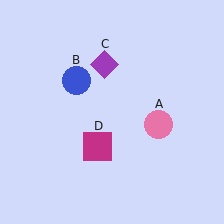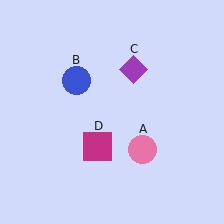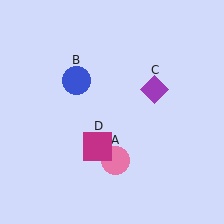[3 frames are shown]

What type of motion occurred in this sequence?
The pink circle (object A), purple diamond (object C) rotated clockwise around the center of the scene.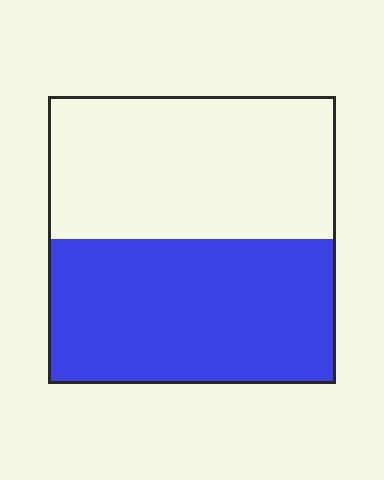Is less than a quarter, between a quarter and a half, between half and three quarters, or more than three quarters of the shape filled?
Between half and three quarters.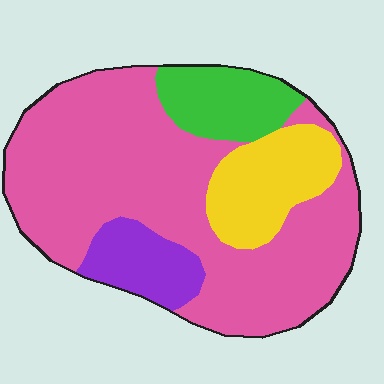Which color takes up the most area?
Pink, at roughly 65%.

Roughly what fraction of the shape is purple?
Purple covers 10% of the shape.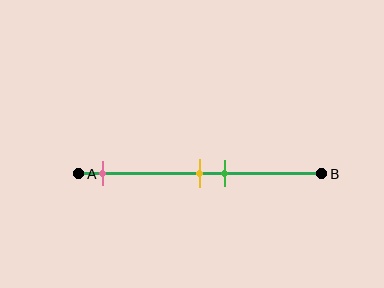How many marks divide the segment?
There are 3 marks dividing the segment.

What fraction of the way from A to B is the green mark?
The green mark is approximately 60% (0.6) of the way from A to B.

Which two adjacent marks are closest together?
The yellow and green marks are the closest adjacent pair.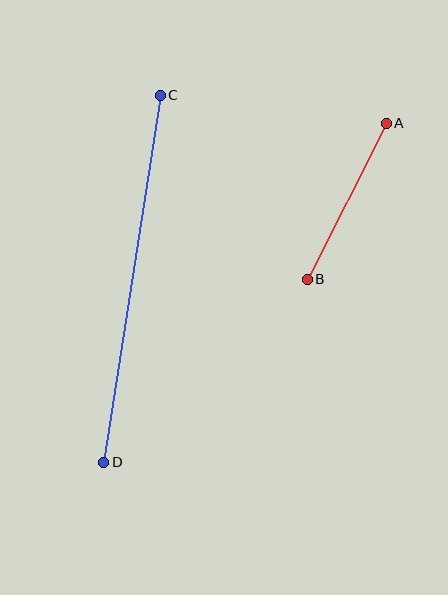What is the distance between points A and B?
The distance is approximately 175 pixels.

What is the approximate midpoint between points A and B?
The midpoint is at approximately (347, 201) pixels.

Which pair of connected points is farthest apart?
Points C and D are farthest apart.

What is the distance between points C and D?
The distance is approximately 371 pixels.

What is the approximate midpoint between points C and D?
The midpoint is at approximately (132, 279) pixels.